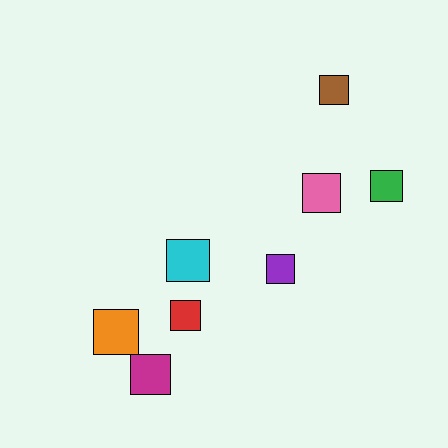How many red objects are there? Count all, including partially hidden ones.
There is 1 red object.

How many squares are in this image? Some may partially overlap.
There are 8 squares.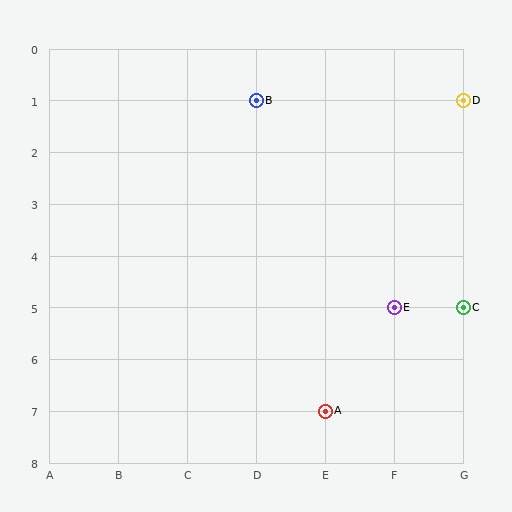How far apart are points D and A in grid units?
Points D and A are 2 columns and 6 rows apart (about 6.3 grid units diagonally).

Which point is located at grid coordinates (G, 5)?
Point C is at (G, 5).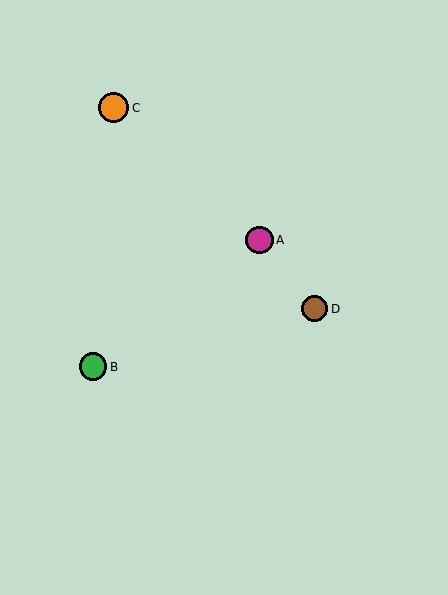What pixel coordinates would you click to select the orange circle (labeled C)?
Click at (114, 108) to select the orange circle C.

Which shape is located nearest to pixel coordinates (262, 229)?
The magenta circle (labeled A) at (259, 240) is nearest to that location.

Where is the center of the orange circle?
The center of the orange circle is at (114, 108).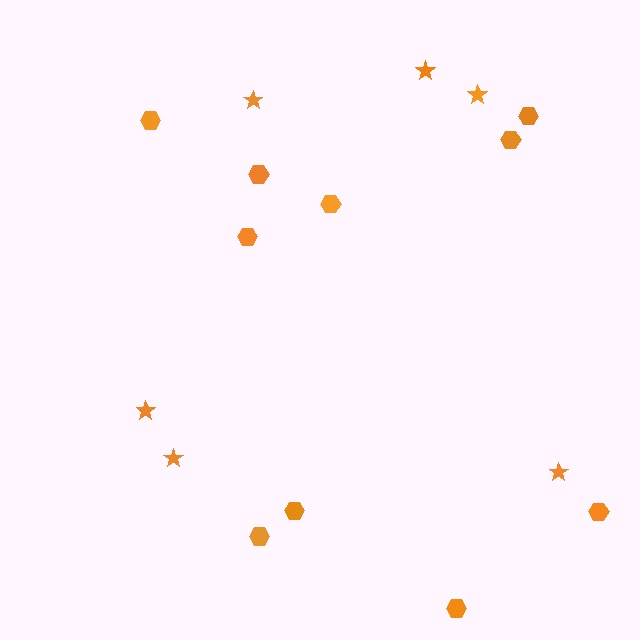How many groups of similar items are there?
There are 2 groups: one group of stars (6) and one group of hexagons (10).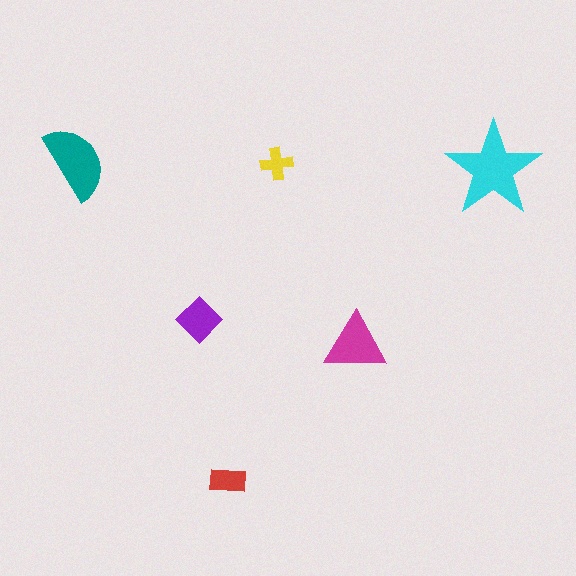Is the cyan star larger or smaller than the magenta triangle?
Larger.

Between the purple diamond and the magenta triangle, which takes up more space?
The magenta triangle.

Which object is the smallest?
The yellow cross.